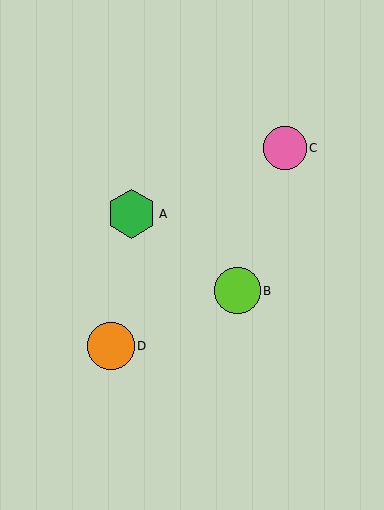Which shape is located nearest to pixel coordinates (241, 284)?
The lime circle (labeled B) at (237, 291) is nearest to that location.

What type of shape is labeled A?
Shape A is a green hexagon.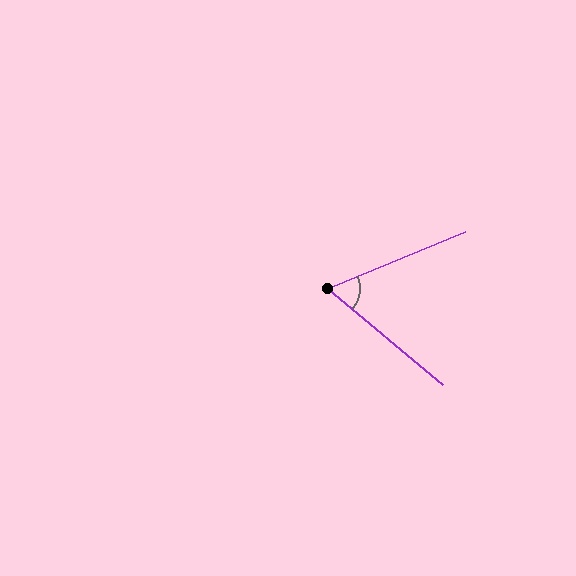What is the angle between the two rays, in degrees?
Approximately 63 degrees.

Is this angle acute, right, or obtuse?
It is acute.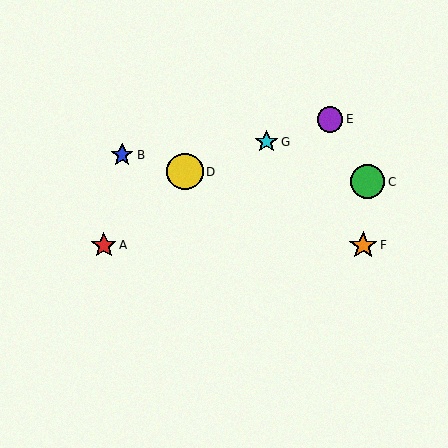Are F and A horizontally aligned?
Yes, both are at y≈245.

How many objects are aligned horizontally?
2 objects (A, F) are aligned horizontally.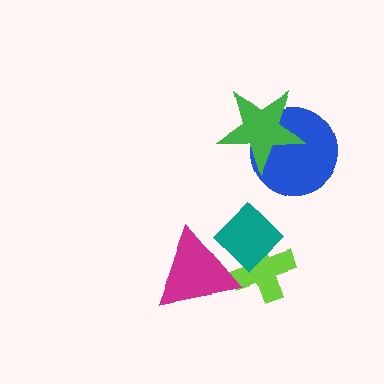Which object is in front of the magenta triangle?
The teal diamond is in front of the magenta triangle.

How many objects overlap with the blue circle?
1 object overlaps with the blue circle.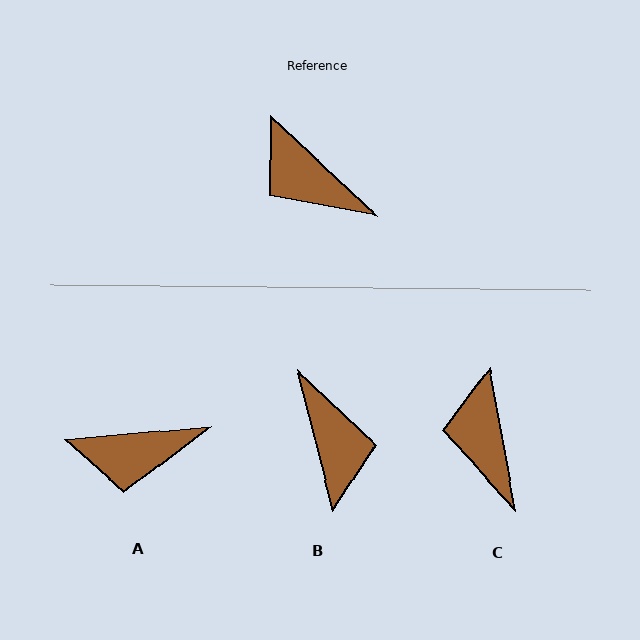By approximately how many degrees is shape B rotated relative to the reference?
Approximately 147 degrees counter-clockwise.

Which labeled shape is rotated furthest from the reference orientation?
B, about 147 degrees away.